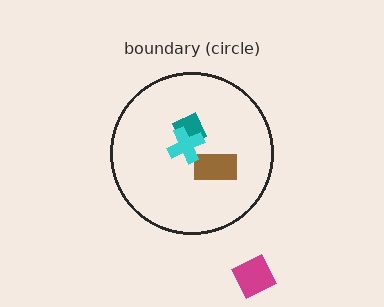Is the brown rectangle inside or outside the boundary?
Inside.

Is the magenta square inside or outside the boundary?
Outside.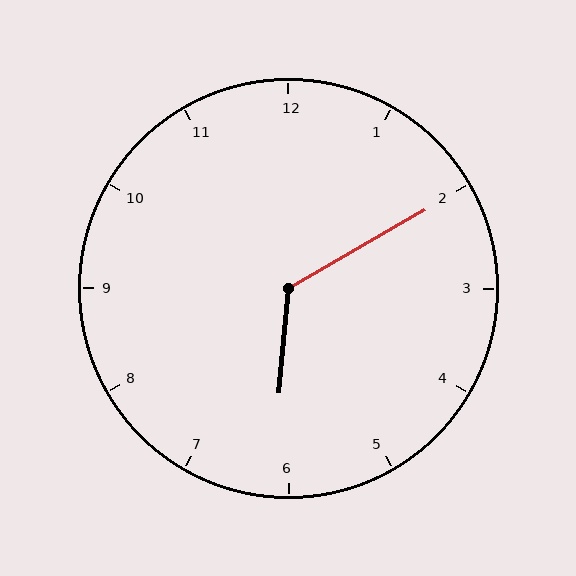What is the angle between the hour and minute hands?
Approximately 125 degrees.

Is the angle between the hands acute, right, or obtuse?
It is obtuse.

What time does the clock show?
6:10.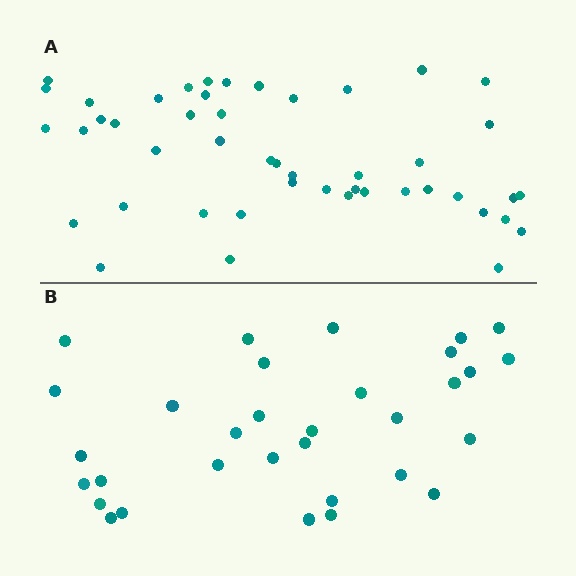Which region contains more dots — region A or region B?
Region A (the top region) has more dots.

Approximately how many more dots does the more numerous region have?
Region A has approximately 15 more dots than region B.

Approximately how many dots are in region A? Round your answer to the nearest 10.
About 50 dots. (The exact count is 47, which rounds to 50.)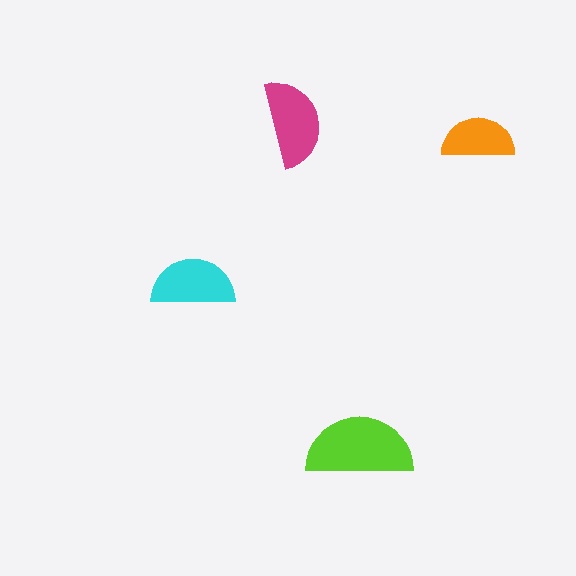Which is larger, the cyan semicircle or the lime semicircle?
The lime one.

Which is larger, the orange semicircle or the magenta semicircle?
The magenta one.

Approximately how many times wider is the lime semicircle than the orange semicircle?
About 1.5 times wider.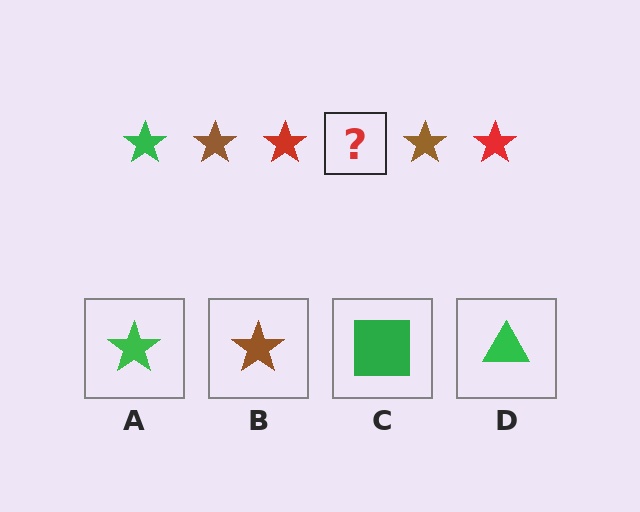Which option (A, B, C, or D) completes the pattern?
A.